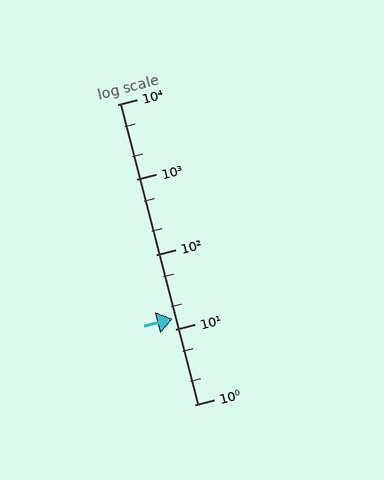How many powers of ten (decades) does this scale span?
The scale spans 4 decades, from 1 to 10000.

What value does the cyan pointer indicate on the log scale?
The pointer indicates approximately 14.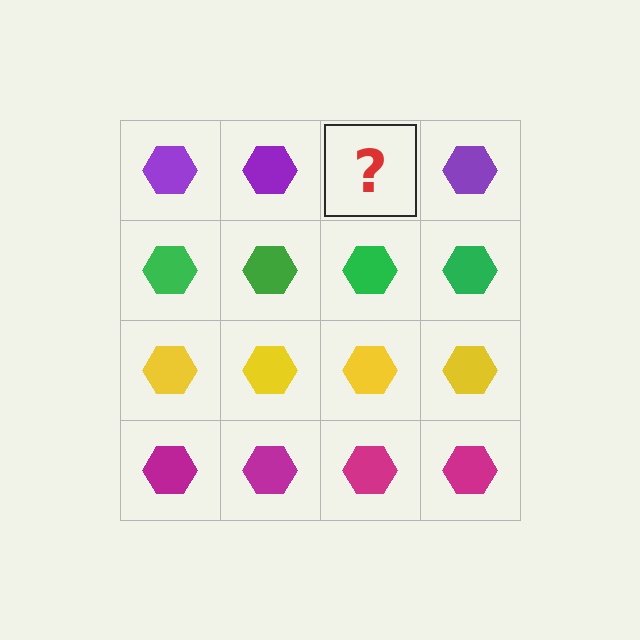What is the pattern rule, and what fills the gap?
The rule is that each row has a consistent color. The gap should be filled with a purple hexagon.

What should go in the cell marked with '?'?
The missing cell should contain a purple hexagon.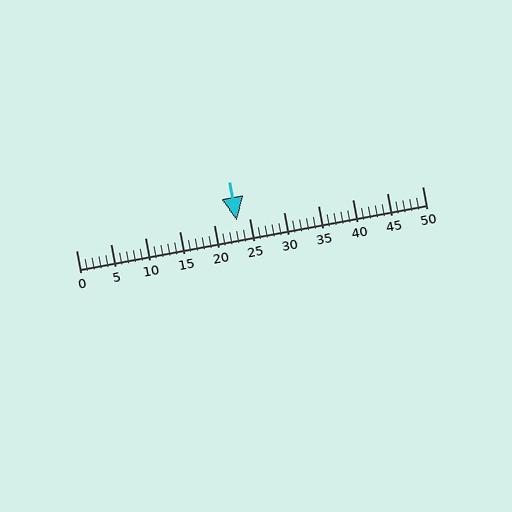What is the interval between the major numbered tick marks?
The major tick marks are spaced 5 units apart.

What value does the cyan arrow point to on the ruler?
The cyan arrow points to approximately 23.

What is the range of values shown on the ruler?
The ruler shows values from 0 to 50.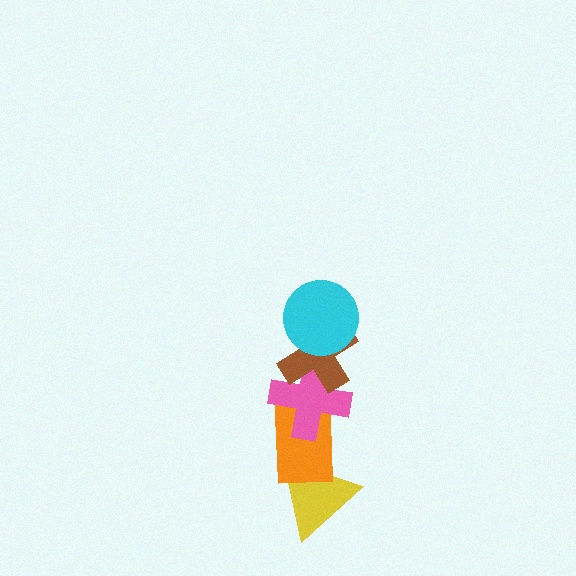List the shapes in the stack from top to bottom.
From top to bottom: the cyan circle, the brown cross, the pink cross, the orange rectangle, the yellow triangle.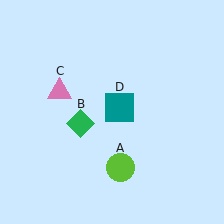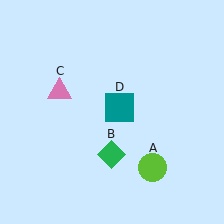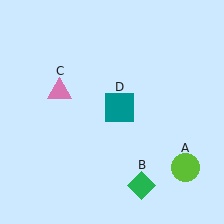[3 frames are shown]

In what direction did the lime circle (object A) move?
The lime circle (object A) moved right.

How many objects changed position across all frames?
2 objects changed position: lime circle (object A), green diamond (object B).